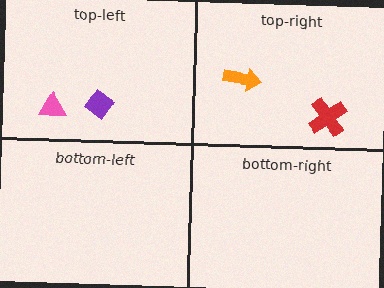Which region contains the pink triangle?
The top-left region.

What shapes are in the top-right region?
The red cross, the orange arrow.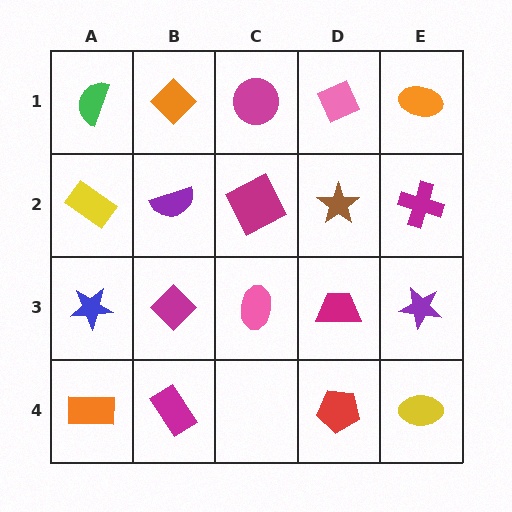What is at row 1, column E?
An orange ellipse.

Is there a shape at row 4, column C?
No, that cell is empty.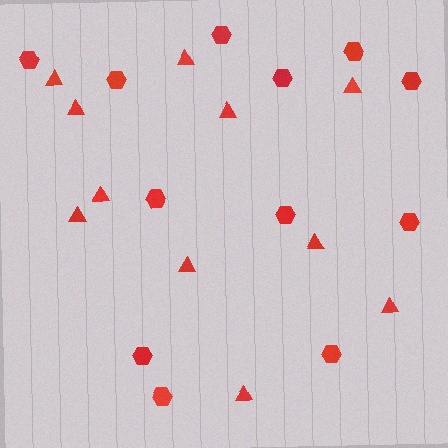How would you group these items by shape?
There are 2 groups: one group of hexagons (12) and one group of triangles (11).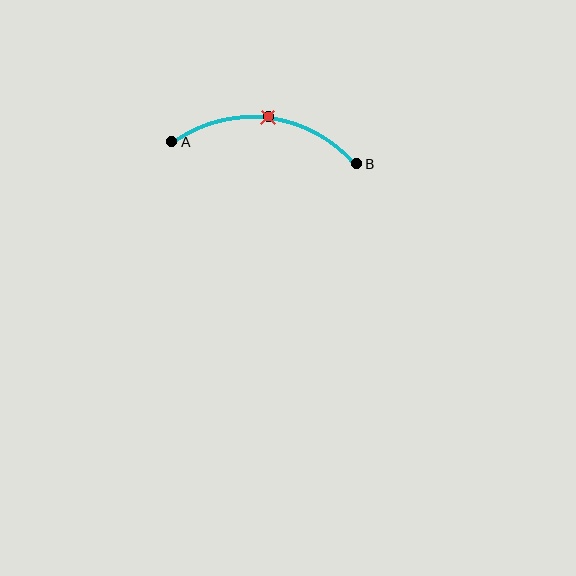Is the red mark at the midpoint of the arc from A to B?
Yes. The red mark lies on the arc at equal arc-length from both A and B — it is the arc midpoint.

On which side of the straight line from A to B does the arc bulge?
The arc bulges above the straight line connecting A and B.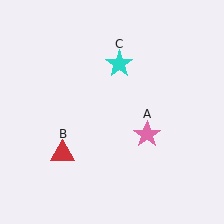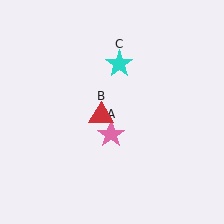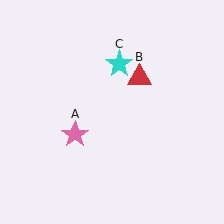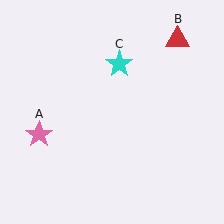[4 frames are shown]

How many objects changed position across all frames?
2 objects changed position: pink star (object A), red triangle (object B).